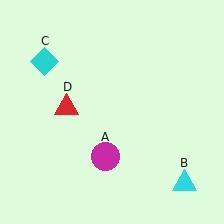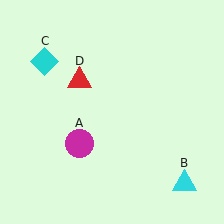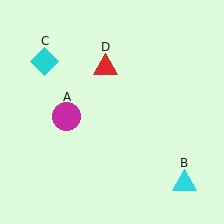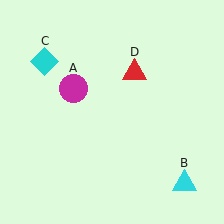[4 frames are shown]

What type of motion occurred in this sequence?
The magenta circle (object A), red triangle (object D) rotated clockwise around the center of the scene.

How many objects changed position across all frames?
2 objects changed position: magenta circle (object A), red triangle (object D).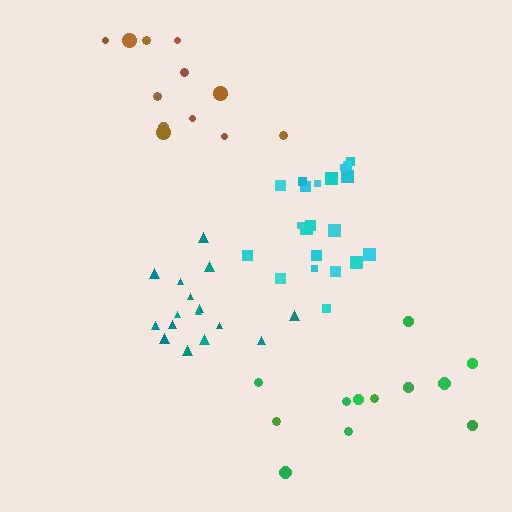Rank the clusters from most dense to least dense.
teal, cyan, brown, green.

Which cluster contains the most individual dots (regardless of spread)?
Cyan (22).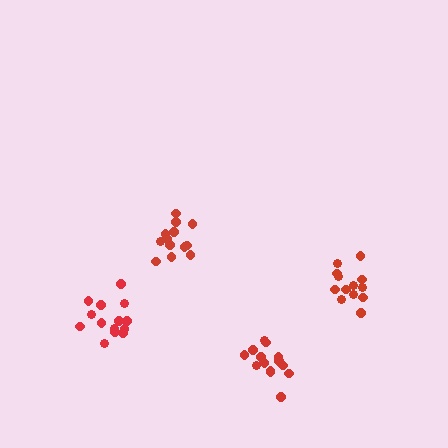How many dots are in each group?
Group 1: 14 dots, Group 2: 14 dots, Group 3: 13 dots, Group 4: 14 dots (55 total).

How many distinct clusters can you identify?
There are 4 distinct clusters.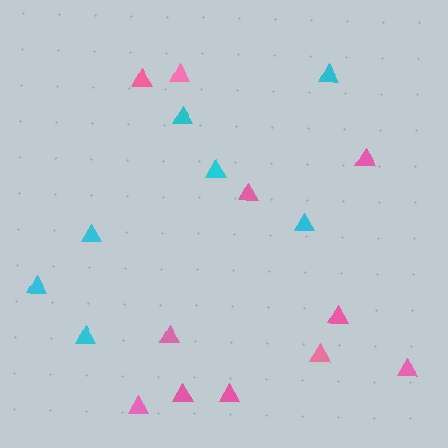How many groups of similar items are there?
There are 2 groups: one group of pink triangles (11) and one group of cyan triangles (7).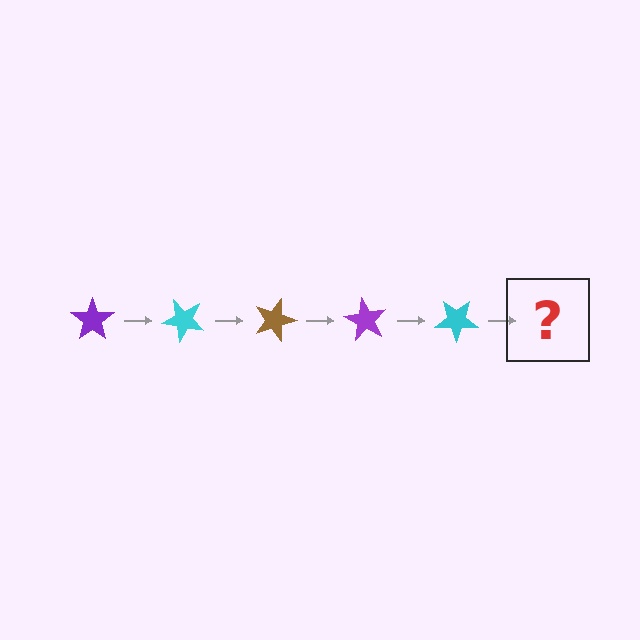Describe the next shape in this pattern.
It should be a brown star, rotated 225 degrees from the start.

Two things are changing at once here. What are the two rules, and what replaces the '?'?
The two rules are that it rotates 45 degrees each step and the color cycles through purple, cyan, and brown. The '?' should be a brown star, rotated 225 degrees from the start.